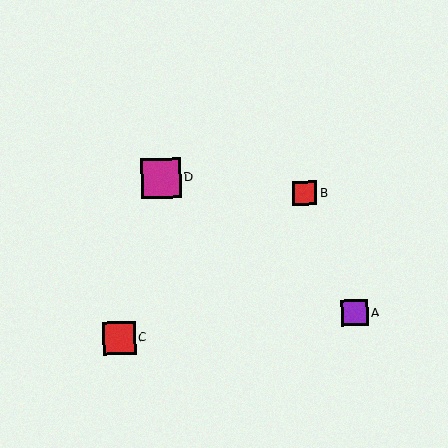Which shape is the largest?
The magenta square (labeled D) is the largest.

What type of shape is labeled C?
Shape C is a red square.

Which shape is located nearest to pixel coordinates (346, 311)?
The purple square (labeled A) at (355, 313) is nearest to that location.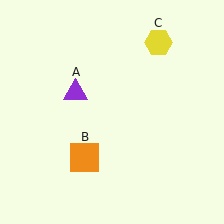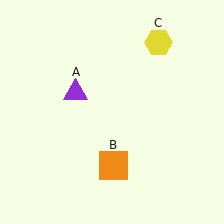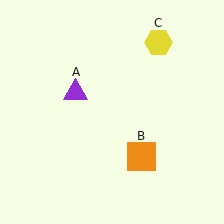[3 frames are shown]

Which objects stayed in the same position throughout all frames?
Purple triangle (object A) and yellow hexagon (object C) remained stationary.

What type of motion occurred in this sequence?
The orange square (object B) rotated counterclockwise around the center of the scene.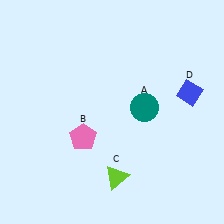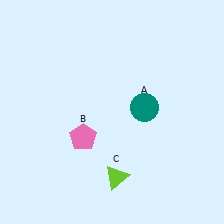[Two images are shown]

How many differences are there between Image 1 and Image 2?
There is 1 difference between the two images.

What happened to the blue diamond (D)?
The blue diamond (D) was removed in Image 2. It was in the top-right area of Image 1.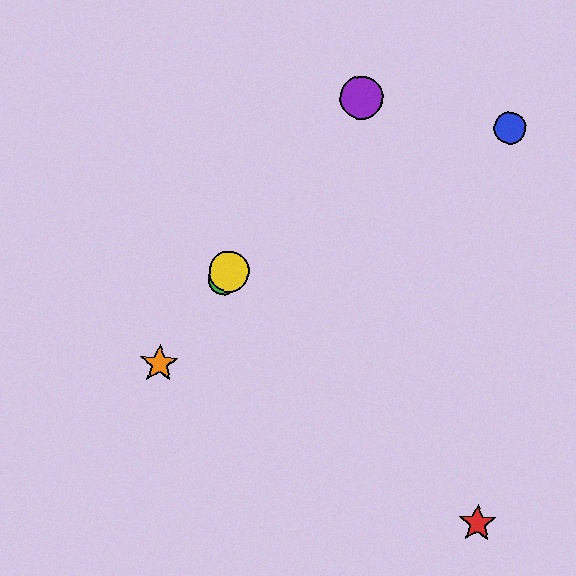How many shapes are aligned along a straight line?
4 shapes (the green circle, the yellow circle, the purple circle, the orange star) are aligned along a straight line.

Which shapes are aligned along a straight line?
The green circle, the yellow circle, the purple circle, the orange star are aligned along a straight line.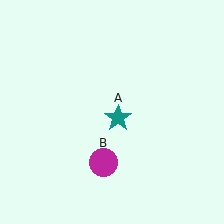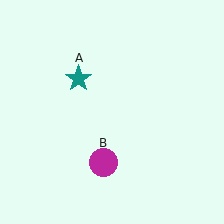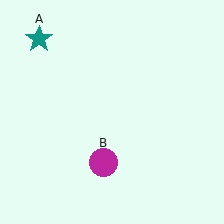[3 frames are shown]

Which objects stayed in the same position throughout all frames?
Magenta circle (object B) remained stationary.